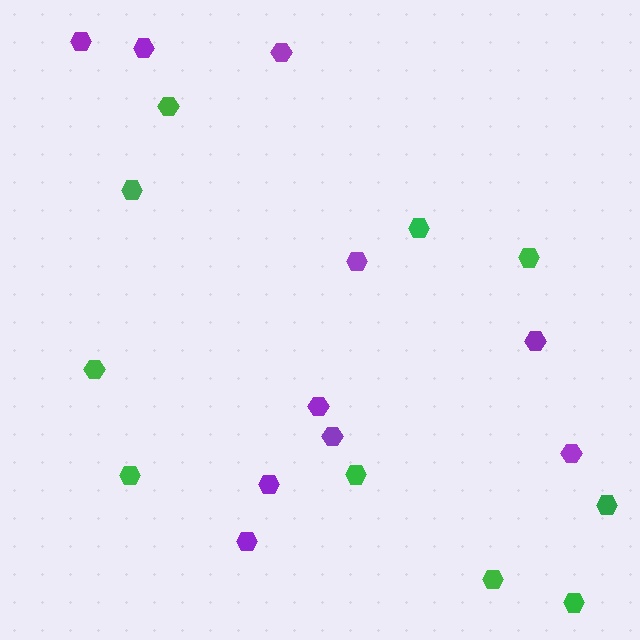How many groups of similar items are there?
There are 2 groups: one group of green hexagons (10) and one group of purple hexagons (10).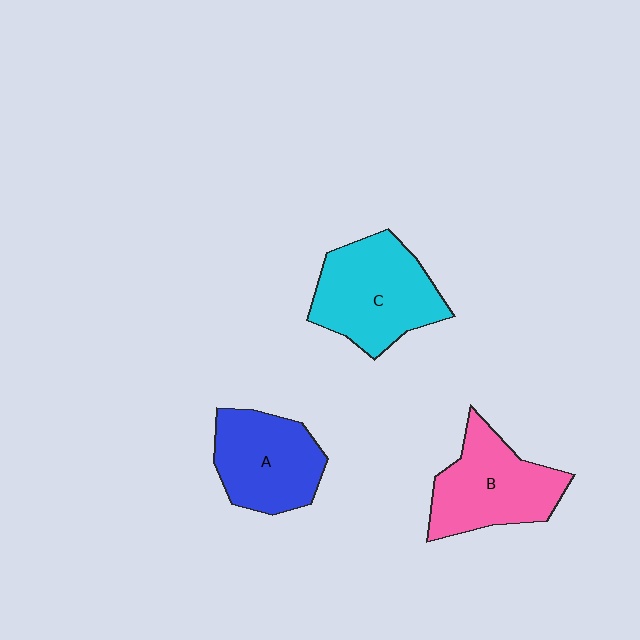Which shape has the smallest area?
Shape A (blue).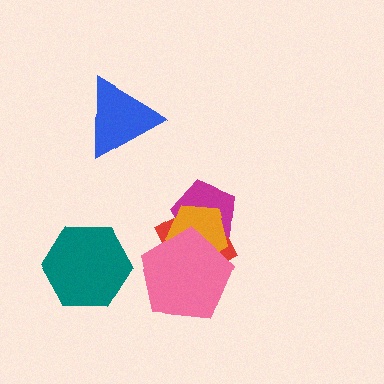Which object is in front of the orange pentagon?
The pink pentagon is in front of the orange pentagon.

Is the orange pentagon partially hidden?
Yes, it is partially covered by another shape.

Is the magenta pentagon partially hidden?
Yes, it is partially covered by another shape.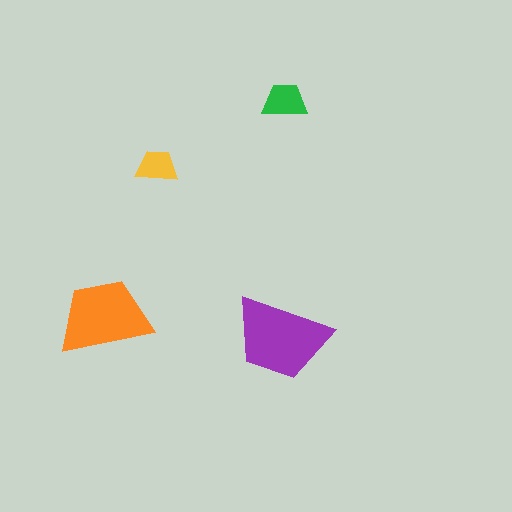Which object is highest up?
The green trapezoid is topmost.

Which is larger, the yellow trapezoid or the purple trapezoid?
The purple one.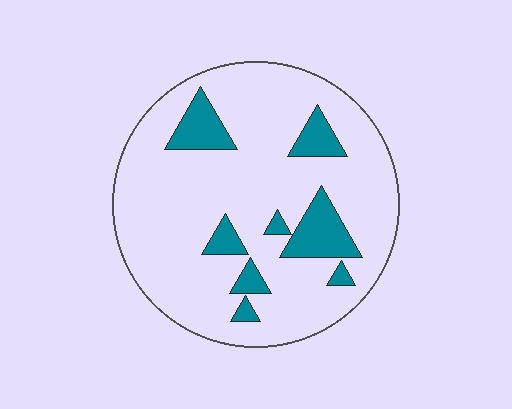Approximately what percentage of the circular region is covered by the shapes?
Approximately 15%.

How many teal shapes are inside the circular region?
8.